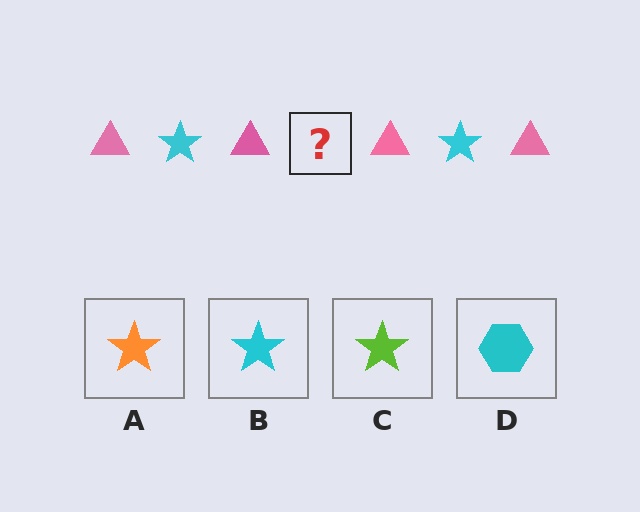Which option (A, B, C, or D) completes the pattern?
B.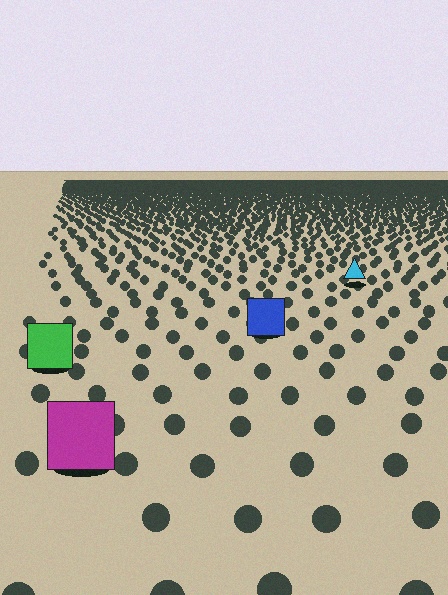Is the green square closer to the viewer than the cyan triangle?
Yes. The green square is closer — you can tell from the texture gradient: the ground texture is coarser near it.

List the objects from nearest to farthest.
From nearest to farthest: the magenta square, the green square, the blue square, the cyan triangle.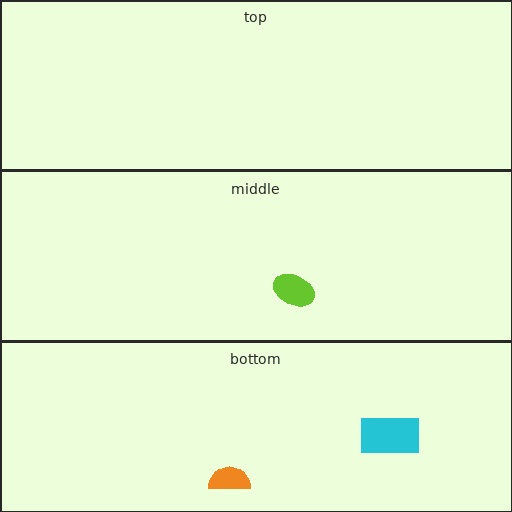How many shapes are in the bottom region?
2.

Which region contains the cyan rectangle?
The bottom region.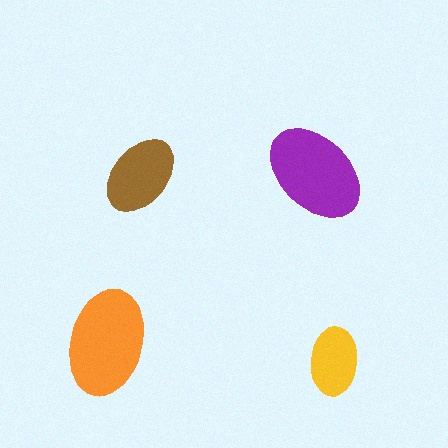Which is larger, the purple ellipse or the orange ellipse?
The orange one.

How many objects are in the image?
There are 4 objects in the image.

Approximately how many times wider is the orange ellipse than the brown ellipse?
About 1.5 times wider.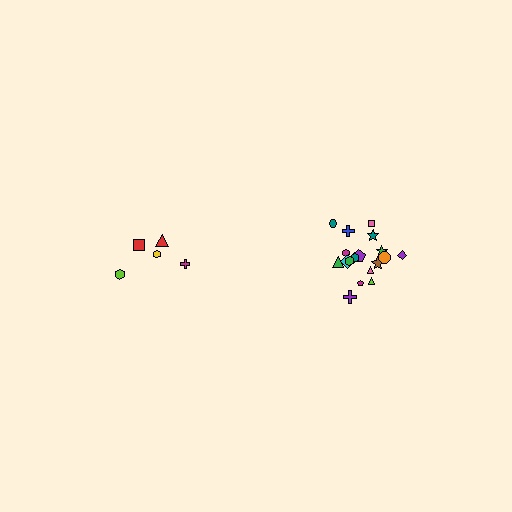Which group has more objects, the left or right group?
The right group.